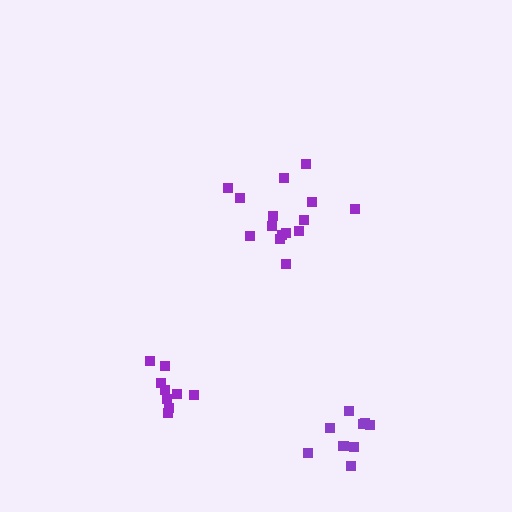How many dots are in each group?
Group 1: 9 dots, Group 2: 15 dots, Group 3: 9 dots (33 total).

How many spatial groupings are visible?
There are 3 spatial groupings.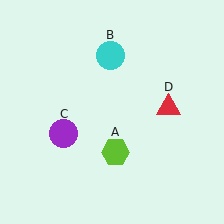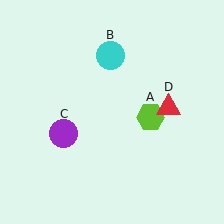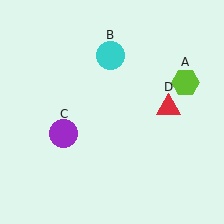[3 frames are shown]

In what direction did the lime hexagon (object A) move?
The lime hexagon (object A) moved up and to the right.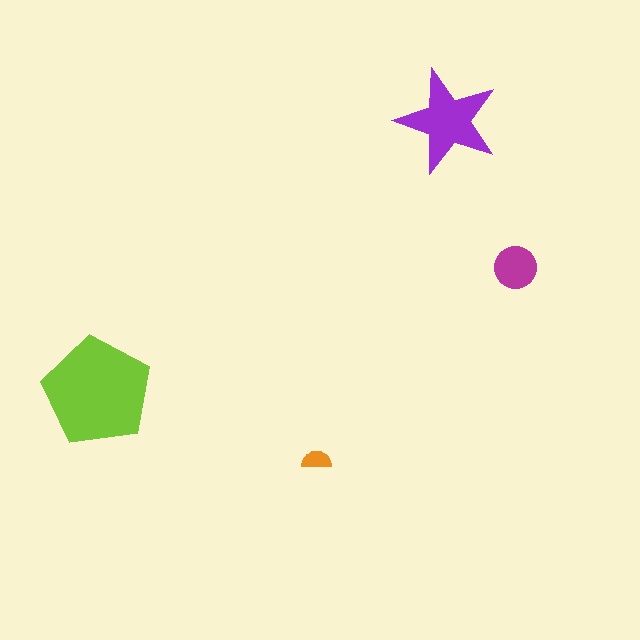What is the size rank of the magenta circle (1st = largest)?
3rd.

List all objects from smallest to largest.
The orange semicircle, the magenta circle, the purple star, the lime pentagon.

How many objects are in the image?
There are 4 objects in the image.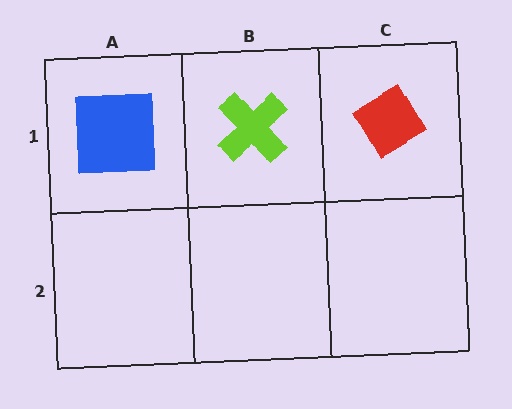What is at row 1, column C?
A red diamond.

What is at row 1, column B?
A lime cross.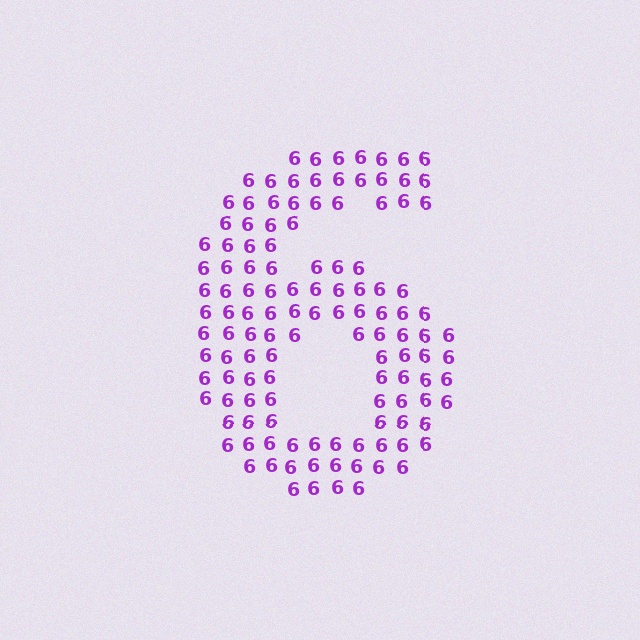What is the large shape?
The large shape is the digit 6.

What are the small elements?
The small elements are digit 6's.